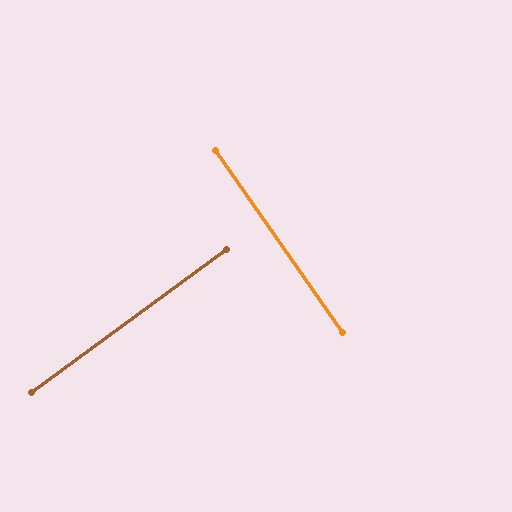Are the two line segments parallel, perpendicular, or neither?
Perpendicular — they meet at approximately 89°.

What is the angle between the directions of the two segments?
Approximately 89 degrees.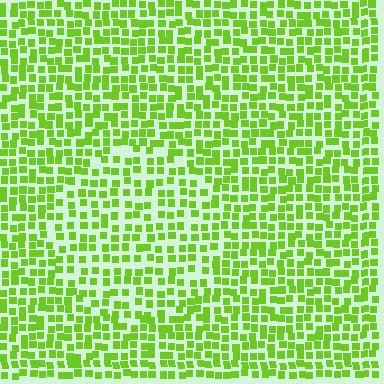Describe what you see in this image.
The image contains small lime elements arranged at two different densities. A circle-shaped region is visible where the elements are less densely packed than the surrounding area.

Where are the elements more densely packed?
The elements are more densely packed outside the circle boundary.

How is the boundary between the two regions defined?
The boundary is defined by a change in element density (approximately 1.4x ratio). All elements are the same color, size, and shape.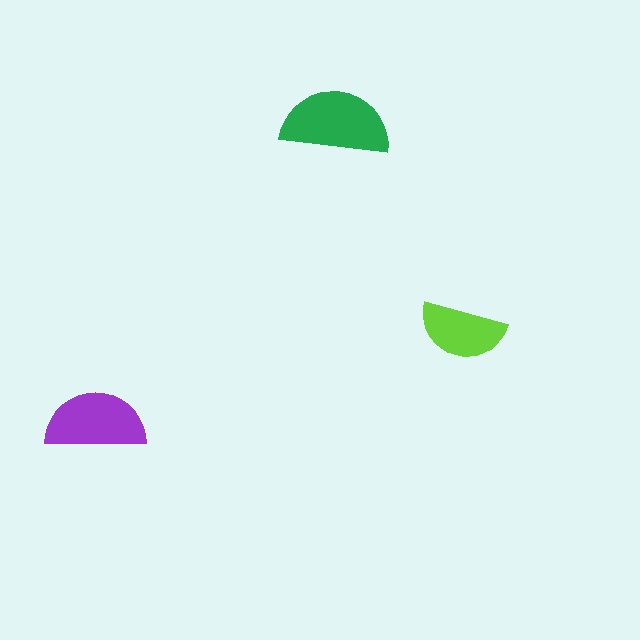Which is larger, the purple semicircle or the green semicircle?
The green one.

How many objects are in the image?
There are 3 objects in the image.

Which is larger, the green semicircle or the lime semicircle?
The green one.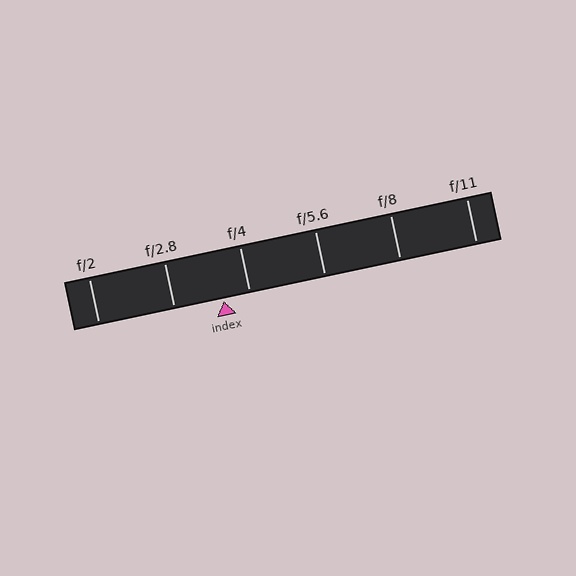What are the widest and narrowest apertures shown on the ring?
The widest aperture shown is f/2 and the narrowest is f/11.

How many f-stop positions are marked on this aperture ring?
There are 6 f-stop positions marked.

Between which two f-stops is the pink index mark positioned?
The index mark is between f/2.8 and f/4.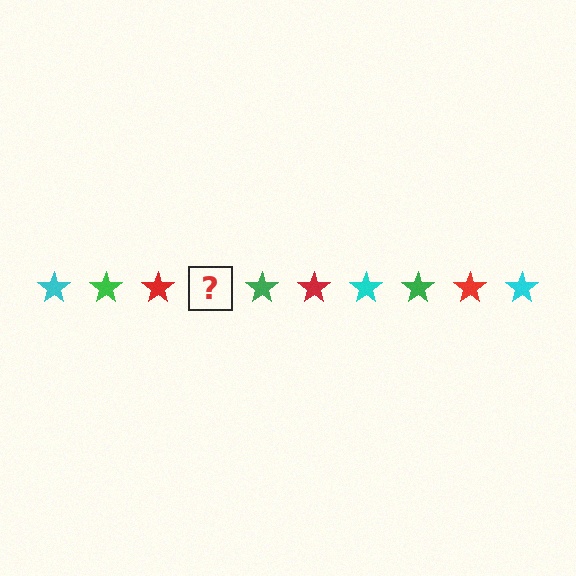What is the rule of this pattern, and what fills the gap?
The rule is that the pattern cycles through cyan, green, red stars. The gap should be filled with a cyan star.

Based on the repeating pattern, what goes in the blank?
The blank should be a cyan star.